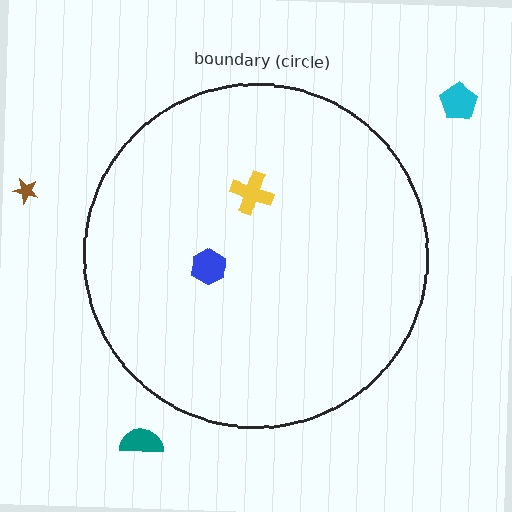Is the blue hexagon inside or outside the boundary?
Inside.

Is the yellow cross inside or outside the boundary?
Inside.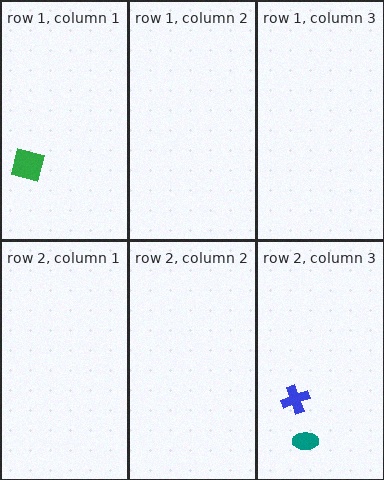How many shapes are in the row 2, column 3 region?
2.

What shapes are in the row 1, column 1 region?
The green square.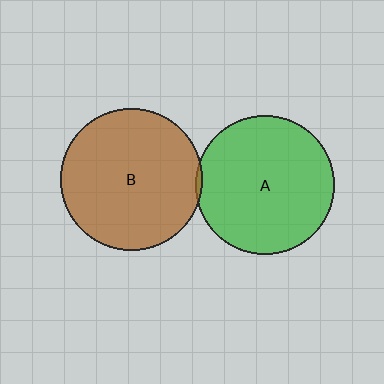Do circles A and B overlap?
Yes.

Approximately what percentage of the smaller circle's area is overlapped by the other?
Approximately 5%.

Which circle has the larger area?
Circle B (brown).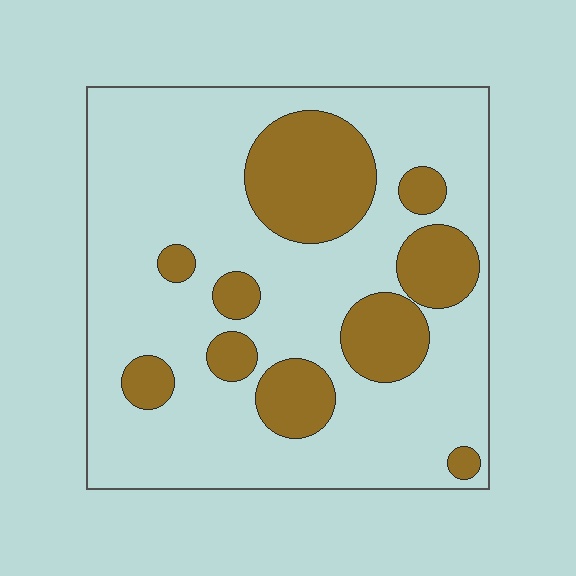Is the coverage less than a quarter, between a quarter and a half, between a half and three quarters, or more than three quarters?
Between a quarter and a half.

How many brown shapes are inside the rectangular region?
10.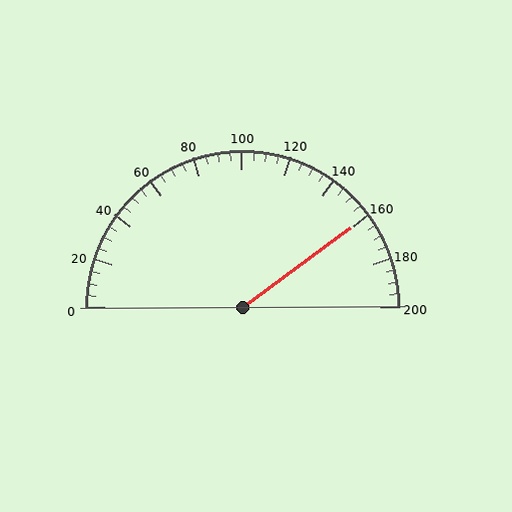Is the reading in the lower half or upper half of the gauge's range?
The reading is in the upper half of the range (0 to 200).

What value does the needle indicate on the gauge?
The needle indicates approximately 160.